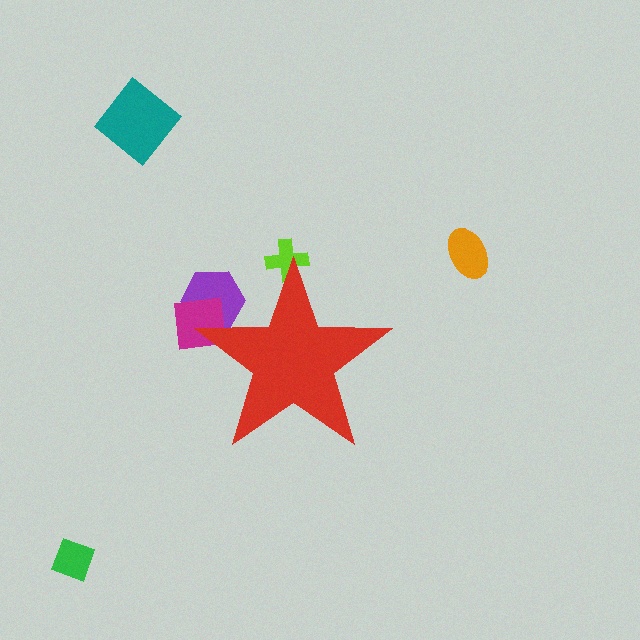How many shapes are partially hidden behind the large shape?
3 shapes are partially hidden.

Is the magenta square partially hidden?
Yes, the magenta square is partially hidden behind the red star.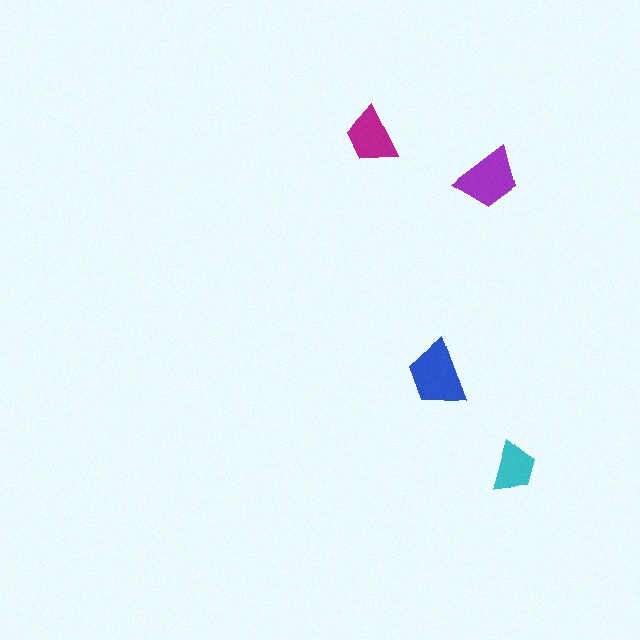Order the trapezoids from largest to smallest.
the blue one, the purple one, the magenta one, the cyan one.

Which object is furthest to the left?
The magenta trapezoid is leftmost.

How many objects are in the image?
There are 4 objects in the image.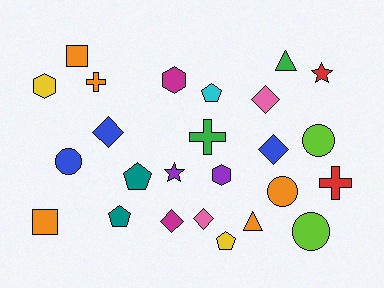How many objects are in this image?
There are 25 objects.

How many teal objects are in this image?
There are 2 teal objects.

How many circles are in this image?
There are 4 circles.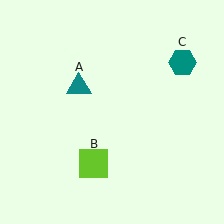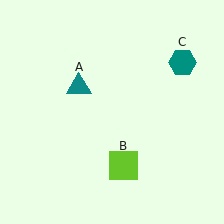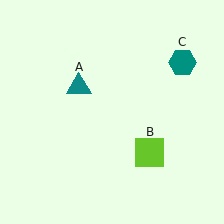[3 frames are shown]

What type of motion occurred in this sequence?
The lime square (object B) rotated counterclockwise around the center of the scene.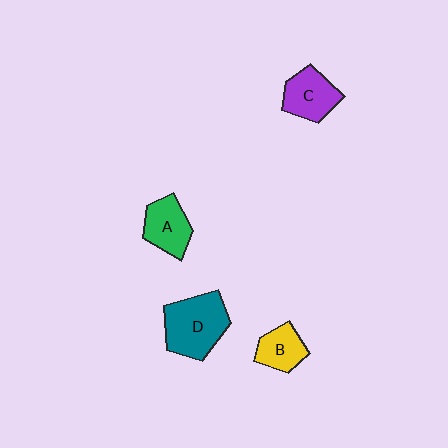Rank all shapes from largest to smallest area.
From largest to smallest: D (teal), C (purple), A (green), B (yellow).